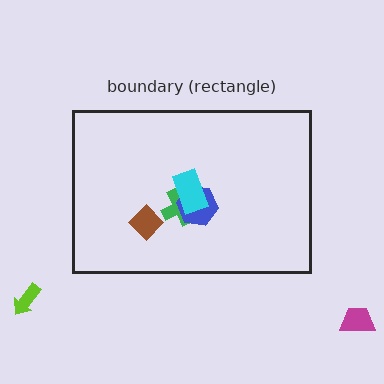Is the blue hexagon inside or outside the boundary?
Inside.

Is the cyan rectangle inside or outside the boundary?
Inside.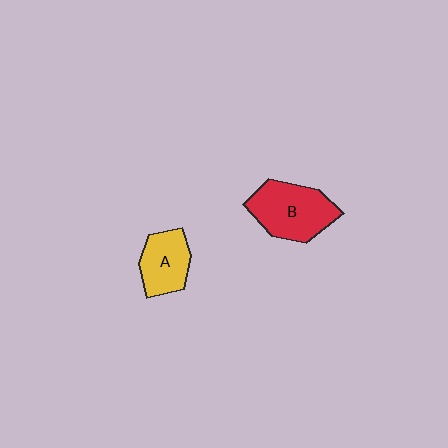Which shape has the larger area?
Shape B (red).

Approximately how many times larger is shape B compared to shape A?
Approximately 1.4 times.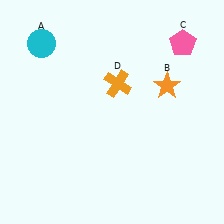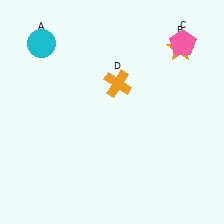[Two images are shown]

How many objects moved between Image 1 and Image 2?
1 object moved between the two images.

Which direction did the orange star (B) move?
The orange star (B) moved up.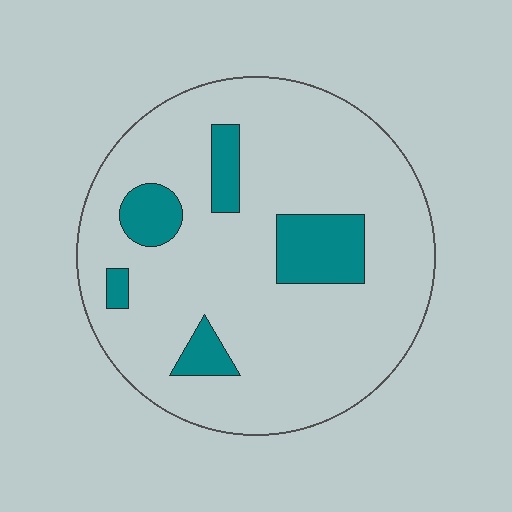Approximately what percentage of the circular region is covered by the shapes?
Approximately 15%.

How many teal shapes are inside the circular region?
5.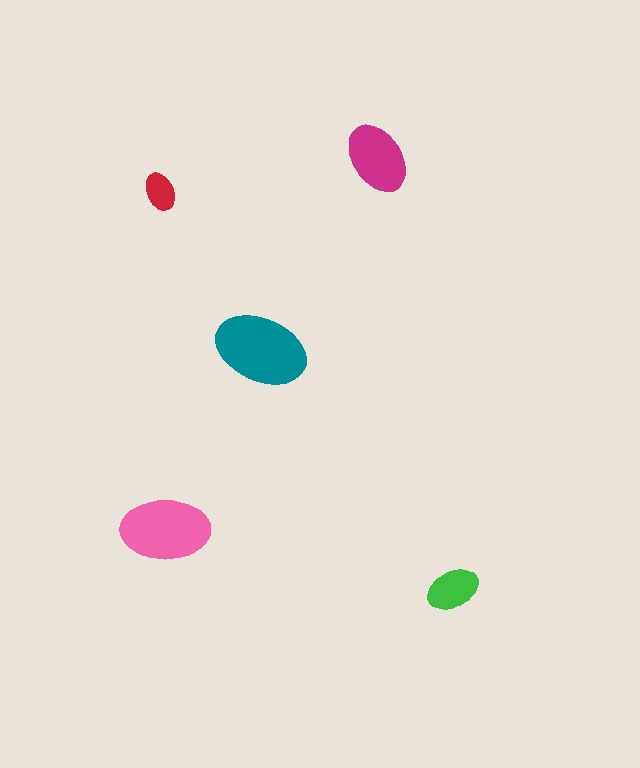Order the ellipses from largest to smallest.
the teal one, the pink one, the magenta one, the green one, the red one.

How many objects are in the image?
There are 5 objects in the image.